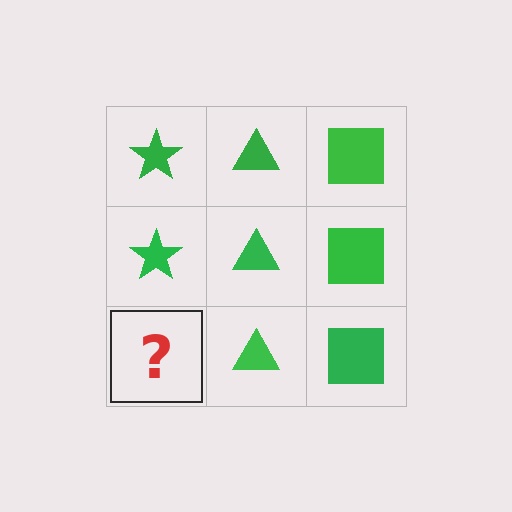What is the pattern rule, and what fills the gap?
The rule is that each column has a consistent shape. The gap should be filled with a green star.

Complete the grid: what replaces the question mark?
The question mark should be replaced with a green star.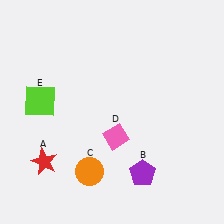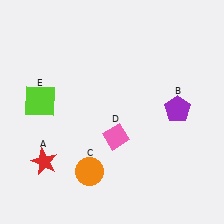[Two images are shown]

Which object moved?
The purple pentagon (B) moved up.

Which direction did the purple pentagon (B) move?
The purple pentagon (B) moved up.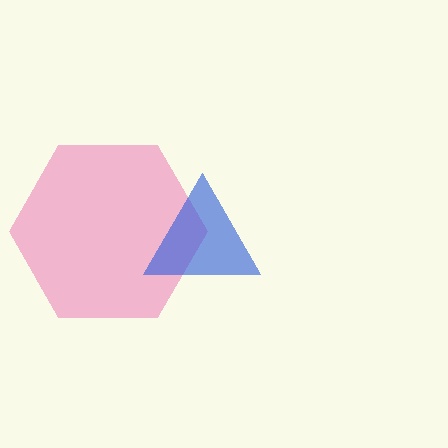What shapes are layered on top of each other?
The layered shapes are: a pink hexagon, a blue triangle.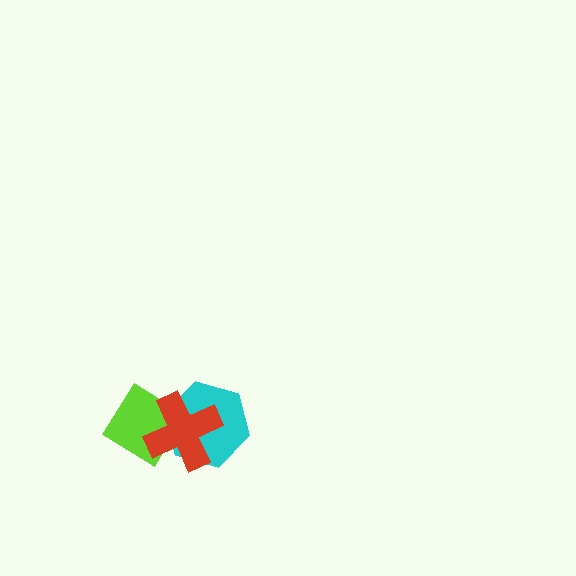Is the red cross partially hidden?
No, no other shape covers it.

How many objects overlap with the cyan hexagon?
2 objects overlap with the cyan hexagon.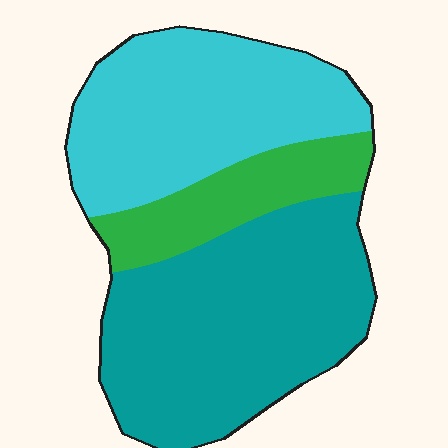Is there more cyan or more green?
Cyan.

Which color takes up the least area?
Green, at roughly 15%.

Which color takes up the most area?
Teal, at roughly 45%.